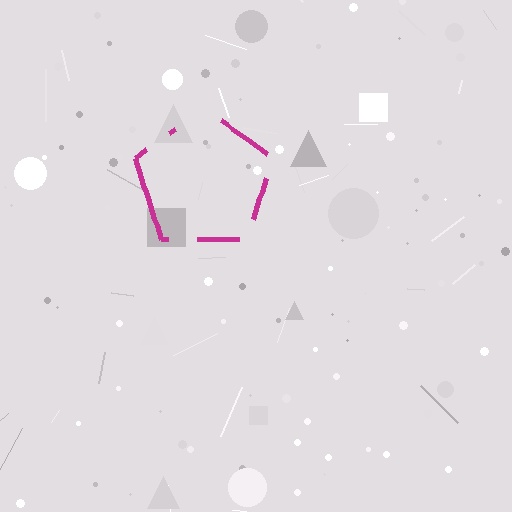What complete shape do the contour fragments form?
The contour fragments form a pentagon.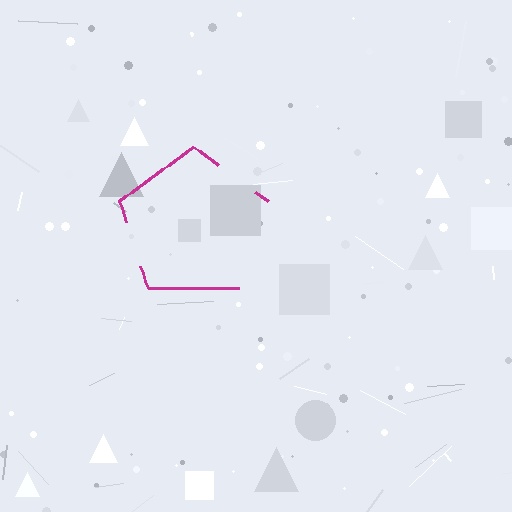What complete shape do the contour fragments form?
The contour fragments form a pentagon.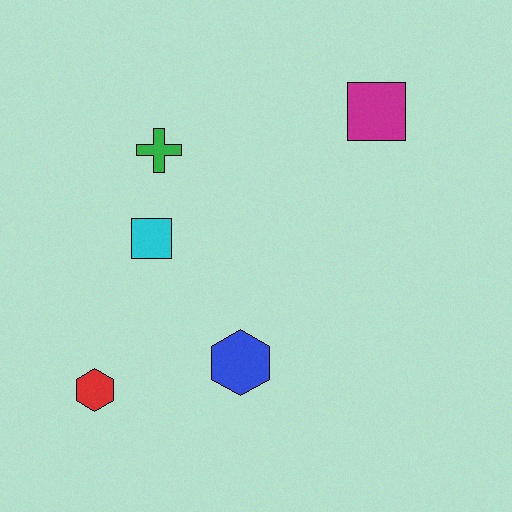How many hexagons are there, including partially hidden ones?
There are 2 hexagons.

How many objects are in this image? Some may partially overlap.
There are 5 objects.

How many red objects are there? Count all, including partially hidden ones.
There is 1 red object.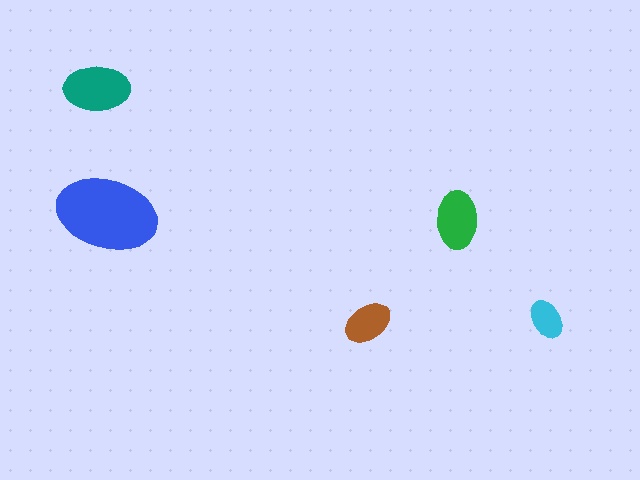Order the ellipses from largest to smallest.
the blue one, the teal one, the green one, the brown one, the cyan one.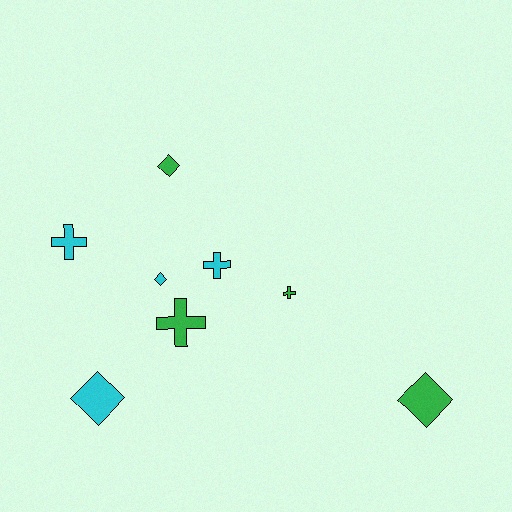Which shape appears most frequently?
Diamond, with 4 objects.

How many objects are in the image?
There are 8 objects.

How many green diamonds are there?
There are 2 green diamonds.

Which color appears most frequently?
Green, with 4 objects.